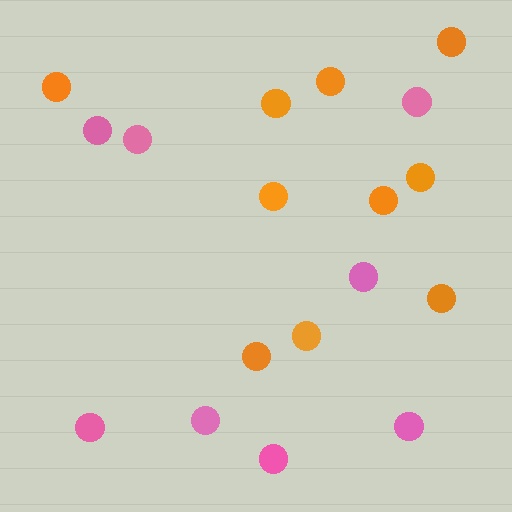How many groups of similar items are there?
There are 2 groups: one group of orange circles (10) and one group of pink circles (8).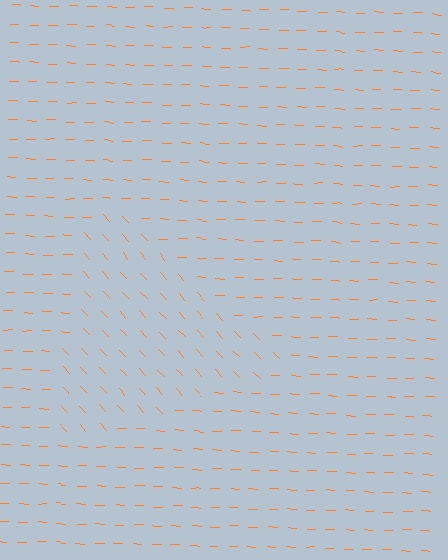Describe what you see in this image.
The image is filled with small orange line segments. A triangle region in the image has lines oriented differently from the surrounding lines, creating a visible texture boundary.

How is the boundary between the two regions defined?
The boundary is defined purely by a change in line orientation (approximately 45 degrees difference). All lines are the same color and thickness.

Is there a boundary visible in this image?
Yes, there is a texture boundary formed by a change in line orientation.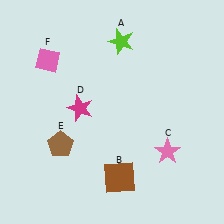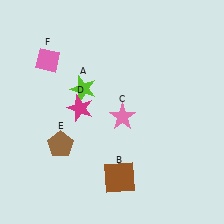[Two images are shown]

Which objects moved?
The objects that moved are: the lime star (A), the pink star (C).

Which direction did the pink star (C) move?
The pink star (C) moved left.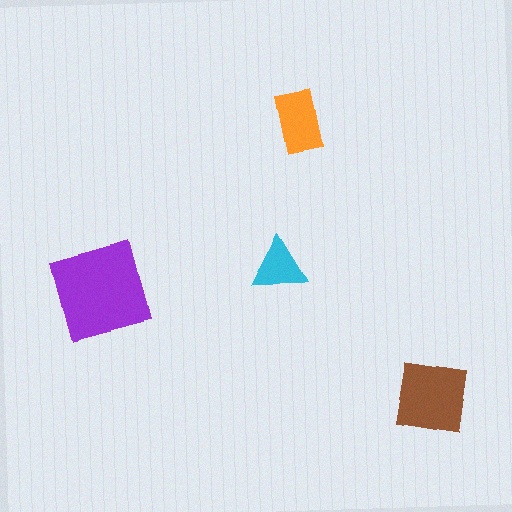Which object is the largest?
The purple square.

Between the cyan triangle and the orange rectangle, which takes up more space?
The orange rectangle.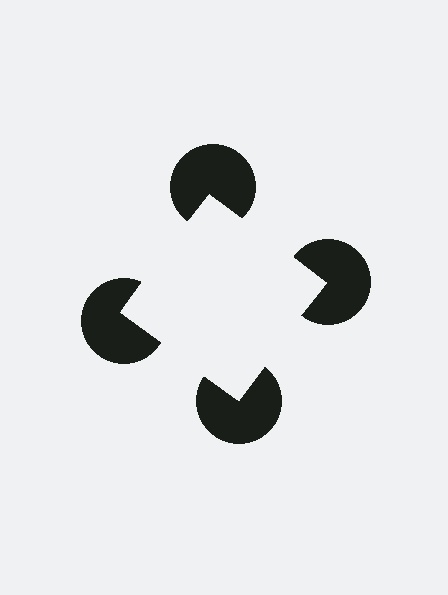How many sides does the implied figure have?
4 sides.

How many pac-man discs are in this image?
There are 4 — one at each vertex of the illusory square.